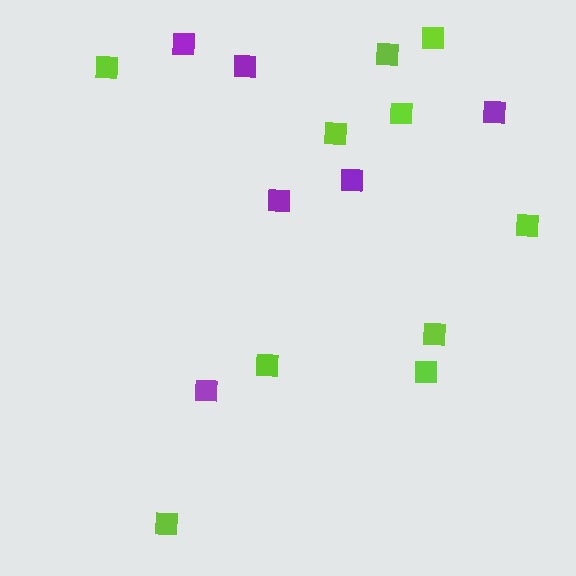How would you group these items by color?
There are 2 groups: one group of purple squares (6) and one group of lime squares (10).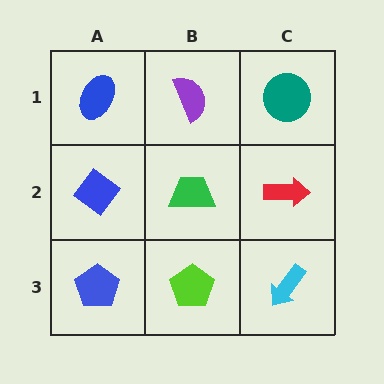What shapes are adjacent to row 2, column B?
A purple semicircle (row 1, column B), a lime pentagon (row 3, column B), a blue diamond (row 2, column A), a red arrow (row 2, column C).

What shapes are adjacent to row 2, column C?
A teal circle (row 1, column C), a cyan arrow (row 3, column C), a green trapezoid (row 2, column B).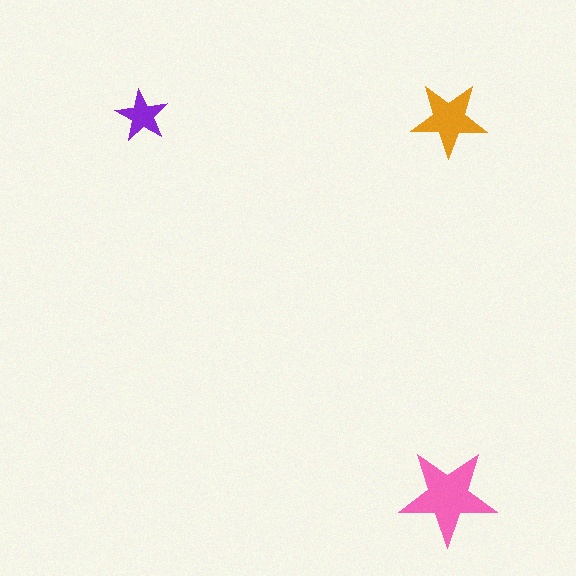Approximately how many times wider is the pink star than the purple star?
About 2 times wider.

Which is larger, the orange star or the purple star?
The orange one.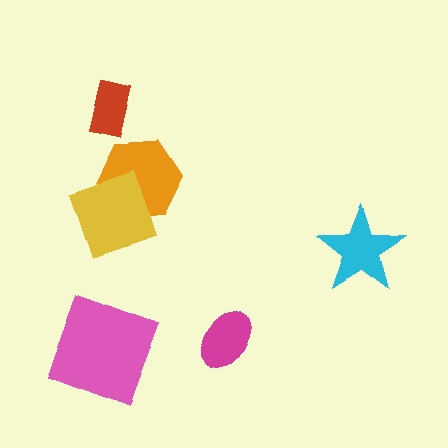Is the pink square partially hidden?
No, no other shape covers it.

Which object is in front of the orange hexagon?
The yellow square is in front of the orange hexagon.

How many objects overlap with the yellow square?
1 object overlaps with the yellow square.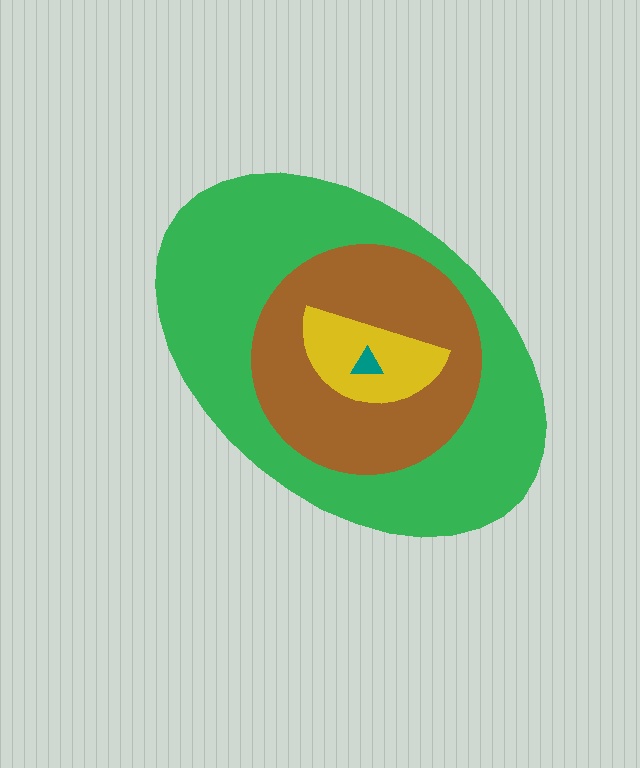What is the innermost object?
The teal triangle.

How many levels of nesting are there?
4.